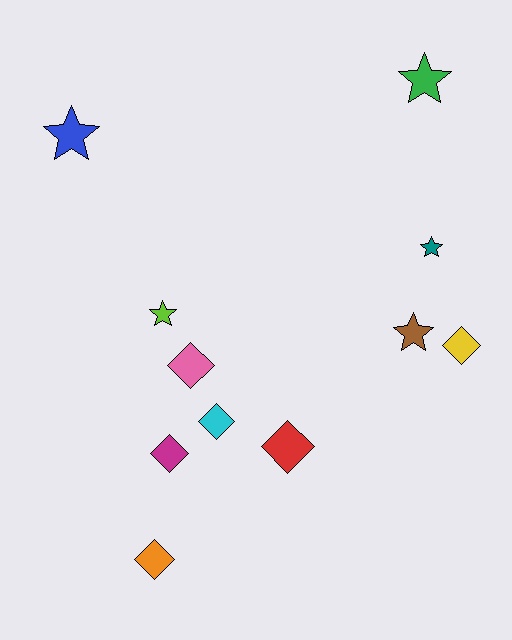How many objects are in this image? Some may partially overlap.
There are 11 objects.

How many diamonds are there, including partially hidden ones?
There are 6 diamonds.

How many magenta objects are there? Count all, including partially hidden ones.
There is 1 magenta object.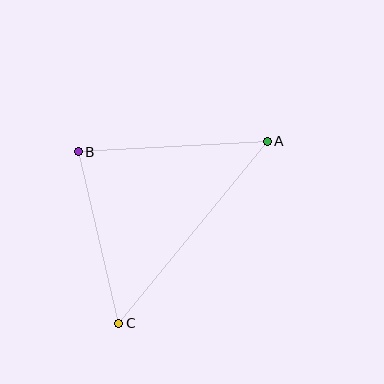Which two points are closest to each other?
Points B and C are closest to each other.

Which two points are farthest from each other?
Points A and C are farthest from each other.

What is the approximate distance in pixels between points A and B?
The distance between A and B is approximately 190 pixels.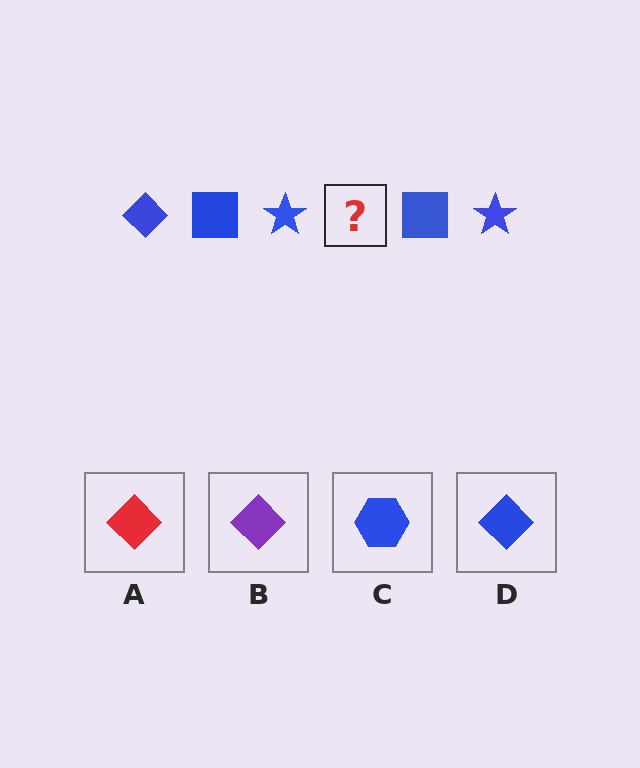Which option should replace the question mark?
Option D.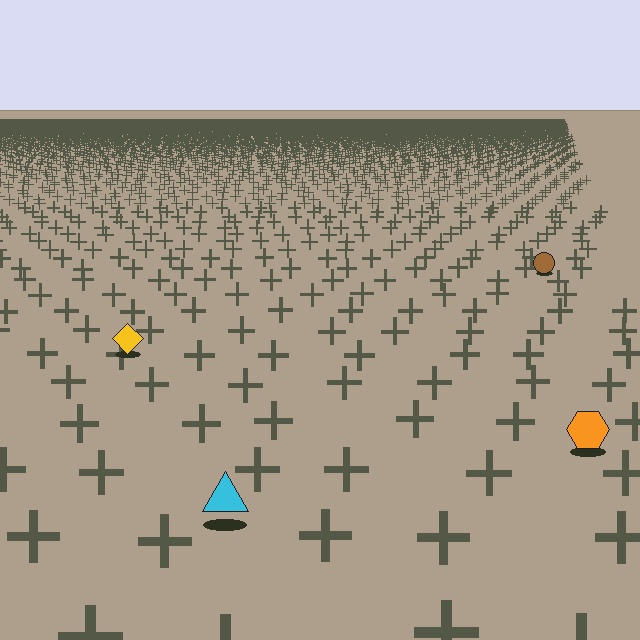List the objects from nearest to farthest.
From nearest to farthest: the cyan triangle, the orange hexagon, the yellow diamond, the brown circle.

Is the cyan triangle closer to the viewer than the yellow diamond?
Yes. The cyan triangle is closer — you can tell from the texture gradient: the ground texture is coarser near it.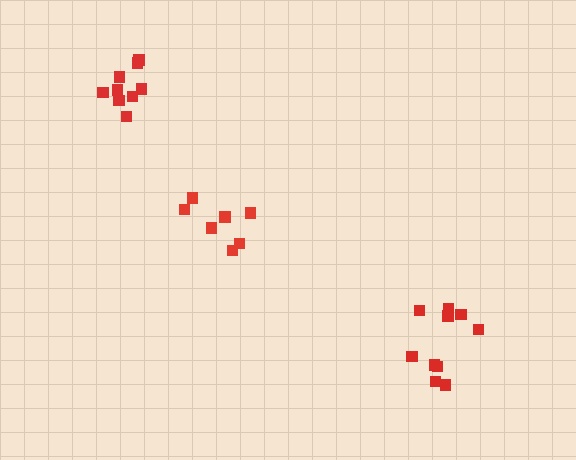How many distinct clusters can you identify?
There are 3 distinct clusters.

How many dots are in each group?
Group 1: 7 dots, Group 2: 10 dots, Group 3: 9 dots (26 total).